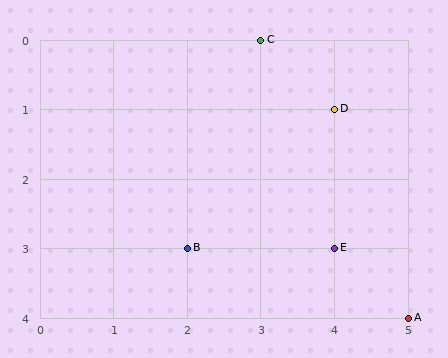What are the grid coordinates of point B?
Point B is at grid coordinates (2, 3).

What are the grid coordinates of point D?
Point D is at grid coordinates (4, 1).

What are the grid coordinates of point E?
Point E is at grid coordinates (4, 3).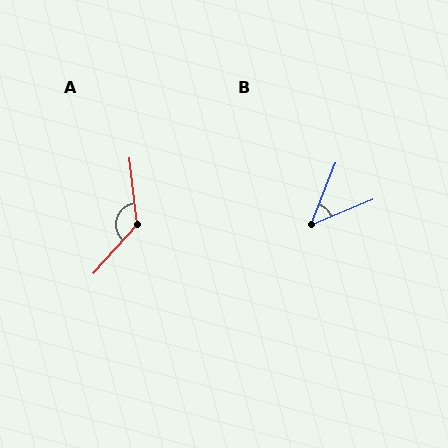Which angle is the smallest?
B, at approximately 46 degrees.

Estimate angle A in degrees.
Approximately 132 degrees.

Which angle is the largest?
A, at approximately 132 degrees.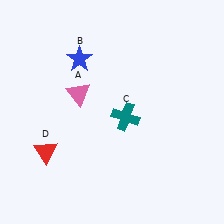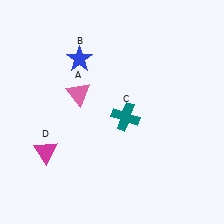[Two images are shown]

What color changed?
The triangle (D) changed from red in Image 1 to magenta in Image 2.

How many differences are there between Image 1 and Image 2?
There is 1 difference between the two images.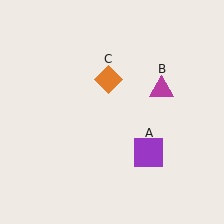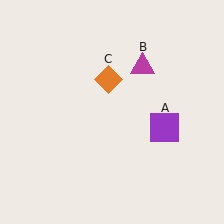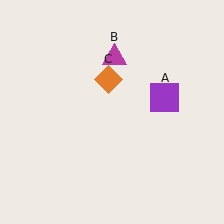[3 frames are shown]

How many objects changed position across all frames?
2 objects changed position: purple square (object A), magenta triangle (object B).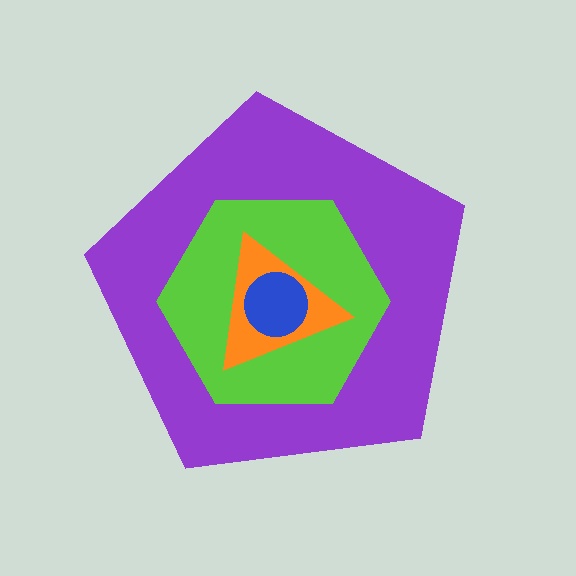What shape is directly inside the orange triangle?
The blue circle.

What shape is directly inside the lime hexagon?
The orange triangle.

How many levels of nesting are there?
4.